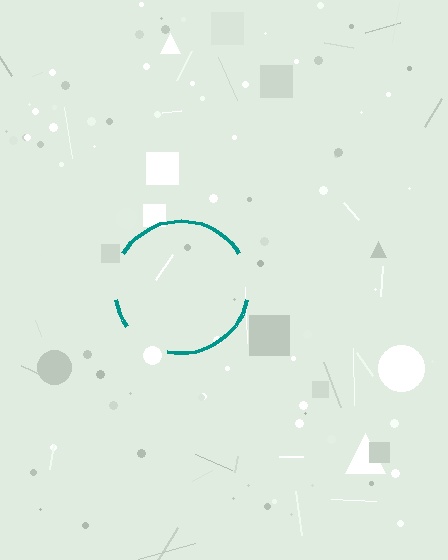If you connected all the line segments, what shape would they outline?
They would outline a circle.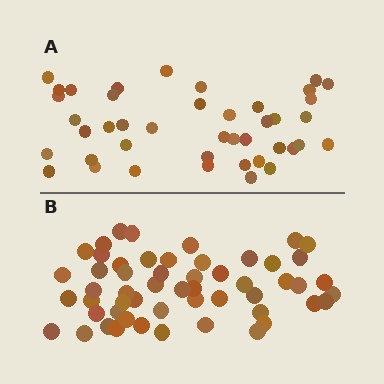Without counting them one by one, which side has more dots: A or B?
Region B (the bottom region) has more dots.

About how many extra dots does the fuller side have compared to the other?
Region B has roughly 12 or so more dots than region A.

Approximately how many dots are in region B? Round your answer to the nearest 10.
About 50 dots. (The exact count is 54, which rounds to 50.)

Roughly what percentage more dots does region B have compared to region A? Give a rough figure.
About 30% more.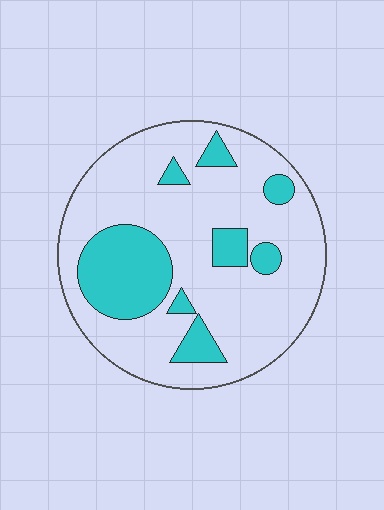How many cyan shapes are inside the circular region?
8.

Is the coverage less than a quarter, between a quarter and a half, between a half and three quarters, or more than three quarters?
Less than a quarter.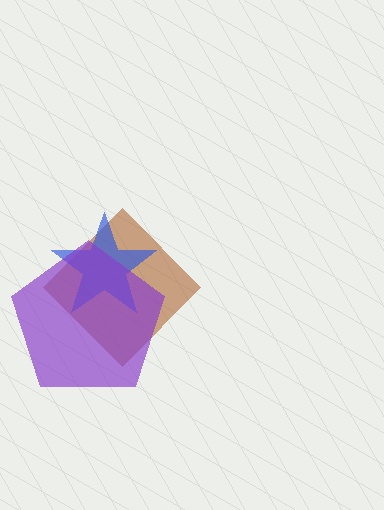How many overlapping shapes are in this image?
There are 3 overlapping shapes in the image.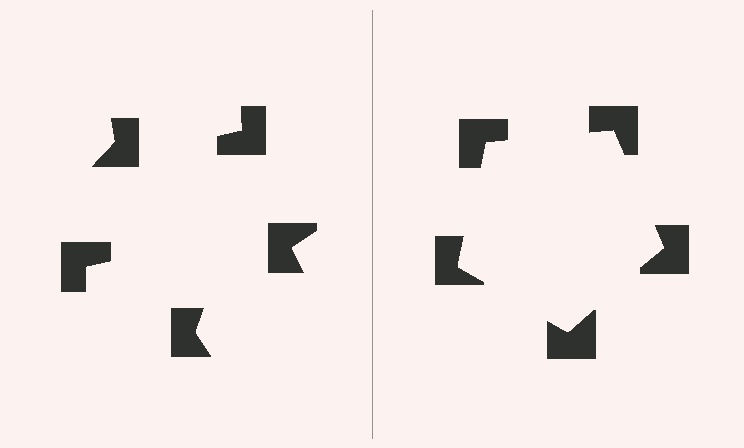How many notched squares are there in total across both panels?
10 — 5 on each side.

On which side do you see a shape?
An illusory pentagon appears on the right side. On the left side the wedge cuts are rotated, so no coherent shape forms.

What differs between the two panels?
The notched squares are positioned identically on both sides; only the wedge orientations differ. On the right they align to a pentagon; on the left they are misaligned.